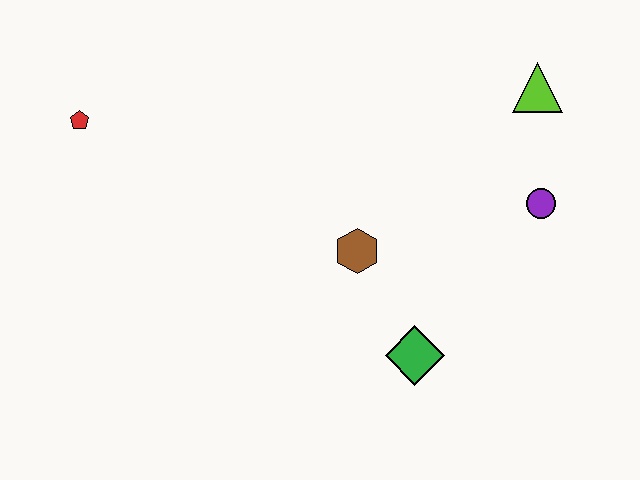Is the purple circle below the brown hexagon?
No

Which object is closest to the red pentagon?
The brown hexagon is closest to the red pentagon.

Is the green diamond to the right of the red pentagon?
Yes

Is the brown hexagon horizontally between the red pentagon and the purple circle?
Yes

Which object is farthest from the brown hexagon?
The red pentagon is farthest from the brown hexagon.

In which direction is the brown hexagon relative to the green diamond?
The brown hexagon is above the green diamond.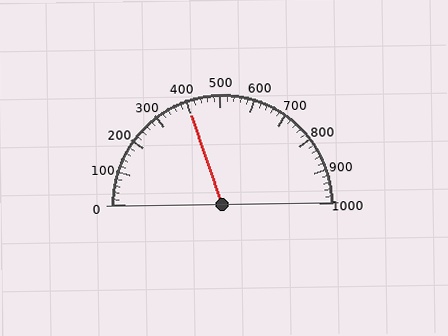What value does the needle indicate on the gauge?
The needle indicates approximately 400.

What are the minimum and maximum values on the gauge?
The gauge ranges from 0 to 1000.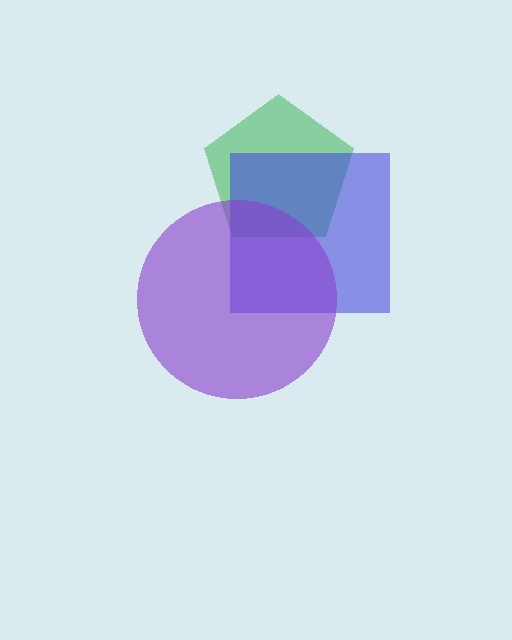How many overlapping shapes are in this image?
There are 3 overlapping shapes in the image.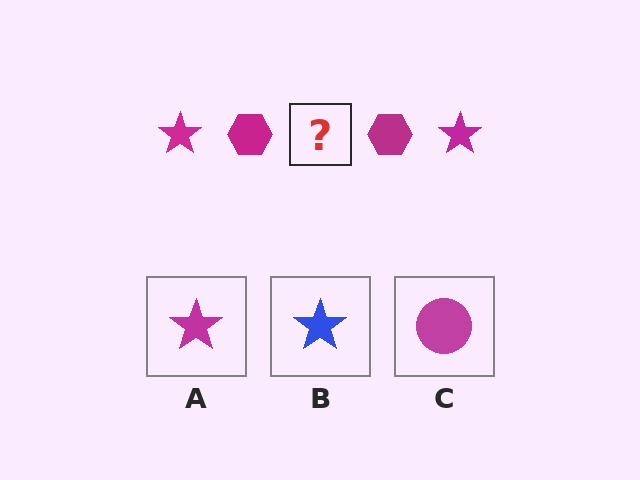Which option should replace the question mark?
Option A.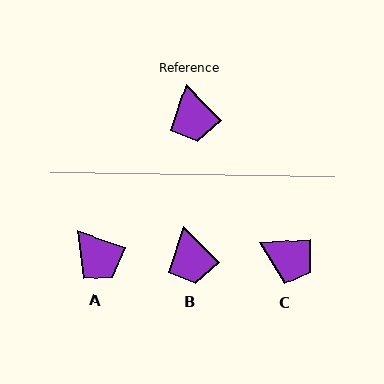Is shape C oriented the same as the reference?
No, it is off by about 49 degrees.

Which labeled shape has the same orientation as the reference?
B.